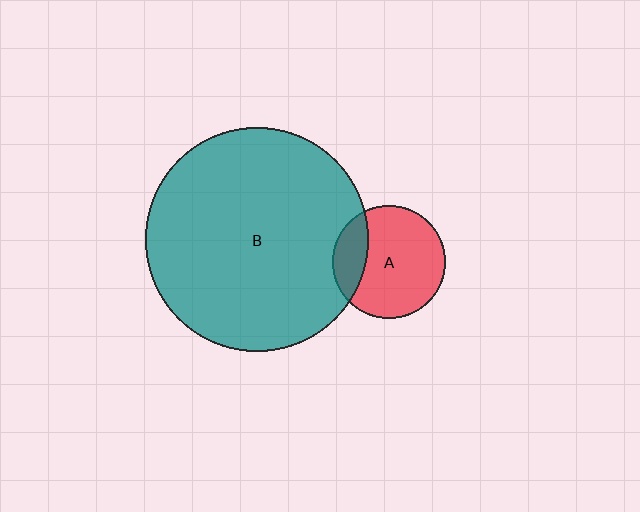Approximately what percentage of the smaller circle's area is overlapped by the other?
Approximately 20%.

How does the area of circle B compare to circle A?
Approximately 3.9 times.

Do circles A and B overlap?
Yes.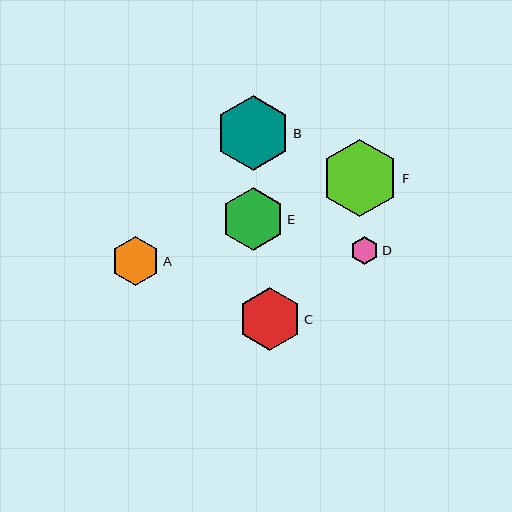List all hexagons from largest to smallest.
From largest to smallest: F, B, C, E, A, D.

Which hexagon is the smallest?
Hexagon D is the smallest with a size of approximately 28 pixels.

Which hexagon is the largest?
Hexagon F is the largest with a size of approximately 78 pixels.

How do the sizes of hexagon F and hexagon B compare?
Hexagon F and hexagon B are approximately the same size.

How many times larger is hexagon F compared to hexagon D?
Hexagon F is approximately 2.7 times the size of hexagon D.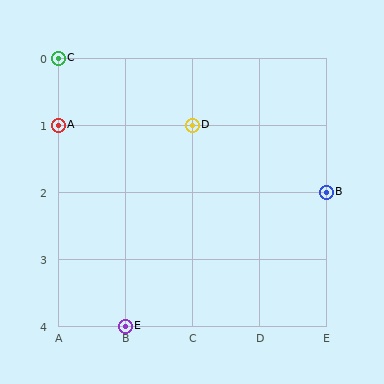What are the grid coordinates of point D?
Point D is at grid coordinates (C, 1).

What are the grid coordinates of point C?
Point C is at grid coordinates (A, 0).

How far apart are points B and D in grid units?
Points B and D are 2 columns and 1 row apart (about 2.2 grid units diagonally).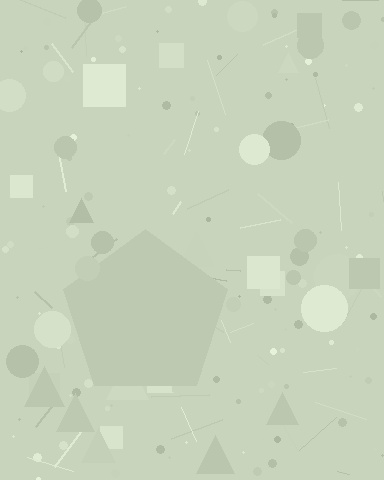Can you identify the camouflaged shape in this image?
The camouflaged shape is a pentagon.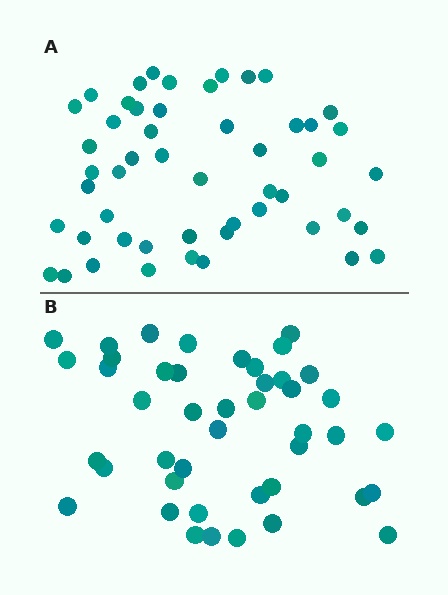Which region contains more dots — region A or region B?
Region A (the top region) has more dots.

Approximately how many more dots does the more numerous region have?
Region A has roughly 8 or so more dots than region B.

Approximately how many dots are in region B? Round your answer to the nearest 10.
About 40 dots. (The exact count is 44, which rounds to 40.)